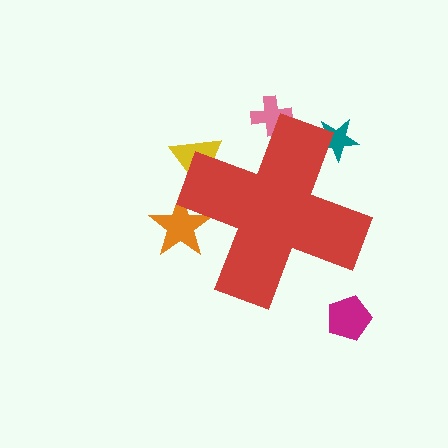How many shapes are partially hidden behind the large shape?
4 shapes are partially hidden.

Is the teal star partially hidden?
Yes, the teal star is partially hidden behind the red cross.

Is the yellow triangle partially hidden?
Yes, the yellow triangle is partially hidden behind the red cross.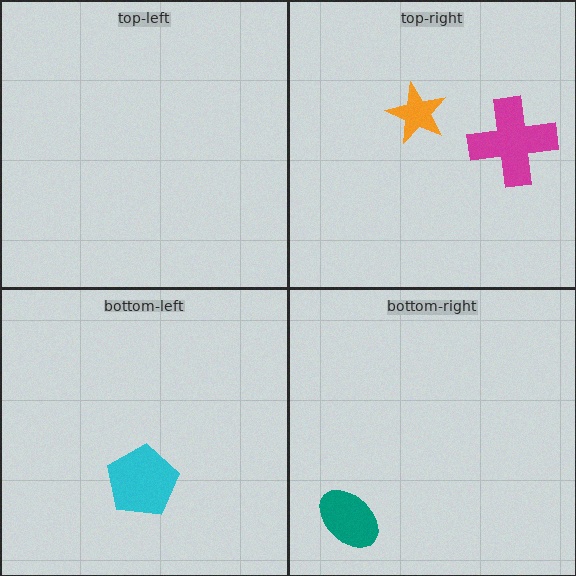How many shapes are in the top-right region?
2.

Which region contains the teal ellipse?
The bottom-right region.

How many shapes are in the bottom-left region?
1.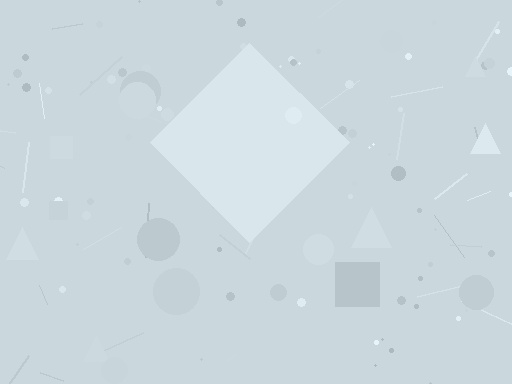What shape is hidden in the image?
A diamond is hidden in the image.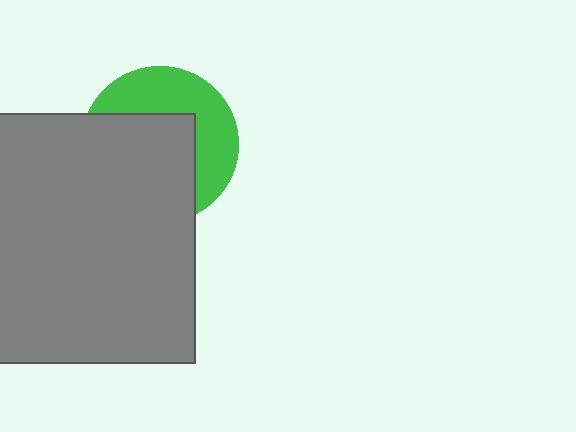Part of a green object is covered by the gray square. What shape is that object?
It is a circle.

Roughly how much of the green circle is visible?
A small part of it is visible (roughly 43%).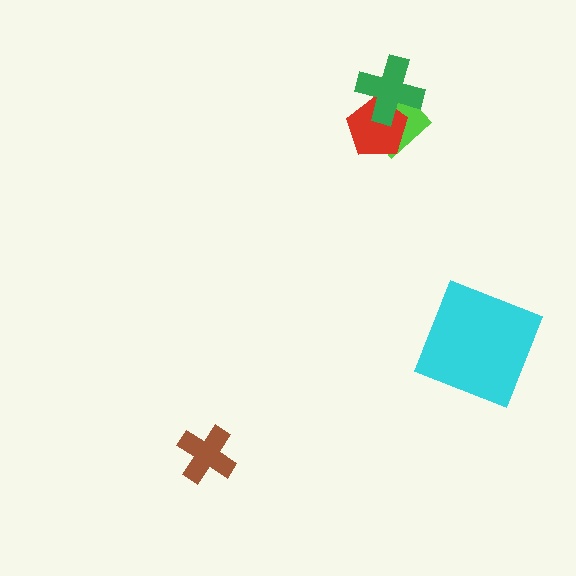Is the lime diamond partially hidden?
Yes, it is partially covered by another shape.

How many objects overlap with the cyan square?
0 objects overlap with the cyan square.